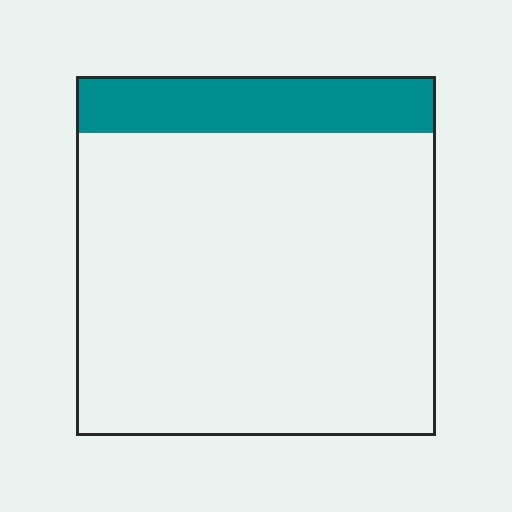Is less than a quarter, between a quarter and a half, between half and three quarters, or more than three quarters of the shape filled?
Less than a quarter.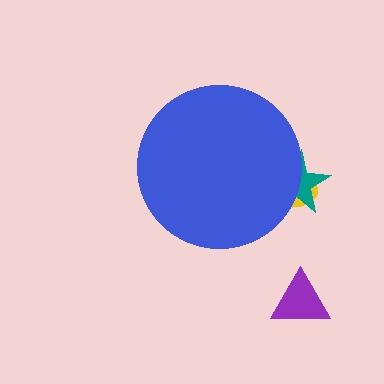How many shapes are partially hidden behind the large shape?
2 shapes are partially hidden.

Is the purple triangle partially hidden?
No, the purple triangle is fully visible.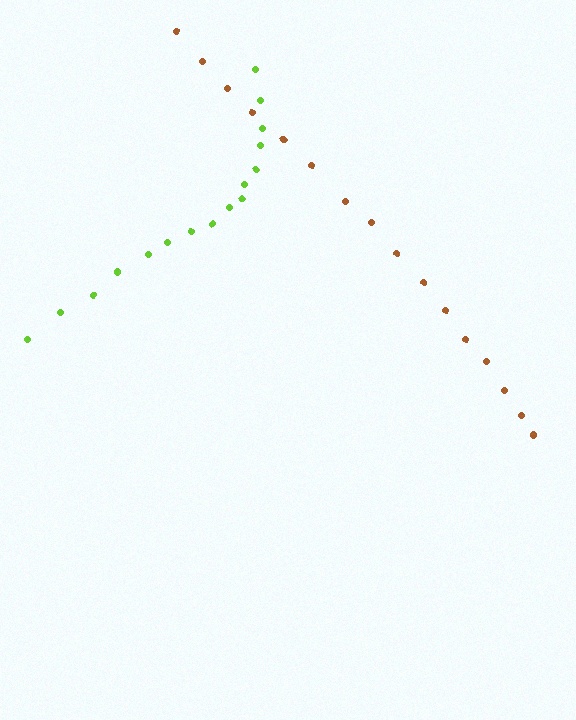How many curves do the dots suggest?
There are 2 distinct paths.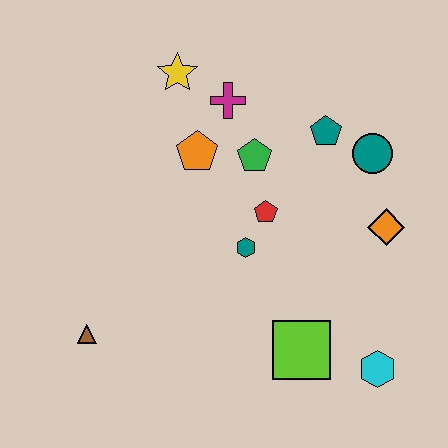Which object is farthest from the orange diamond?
The brown triangle is farthest from the orange diamond.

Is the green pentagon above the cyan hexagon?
Yes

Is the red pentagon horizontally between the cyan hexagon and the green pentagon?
Yes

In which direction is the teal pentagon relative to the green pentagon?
The teal pentagon is to the right of the green pentagon.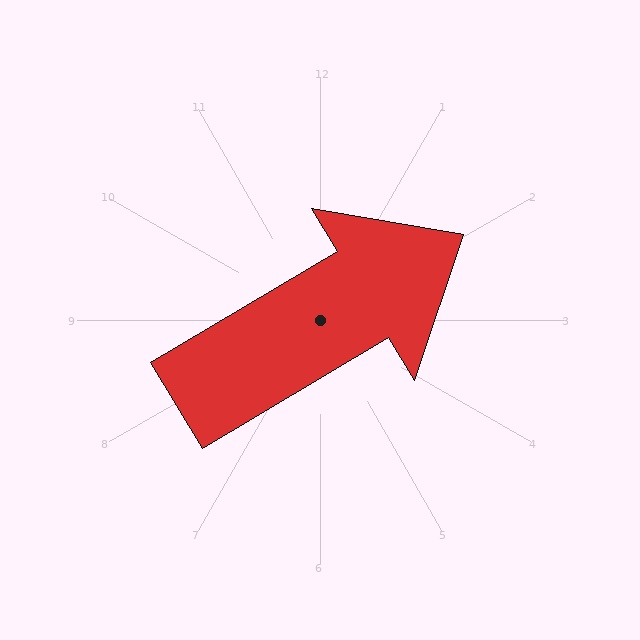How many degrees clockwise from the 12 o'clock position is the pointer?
Approximately 59 degrees.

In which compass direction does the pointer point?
Northeast.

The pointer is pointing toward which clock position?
Roughly 2 o'clock.